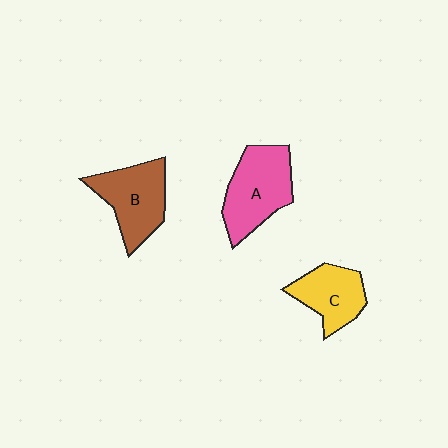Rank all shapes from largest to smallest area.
From largest to smallest: A (pink), B (brown), C (yellow).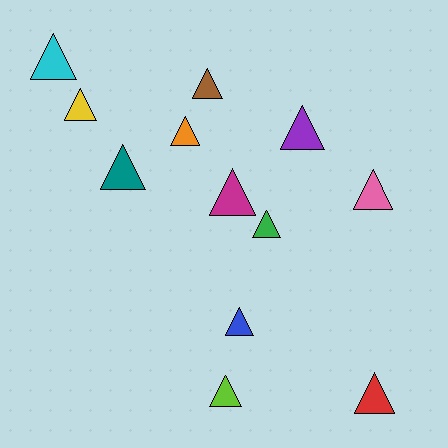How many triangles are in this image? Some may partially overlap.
There are 12 triangles.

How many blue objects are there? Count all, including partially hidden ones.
There is 1 blue object.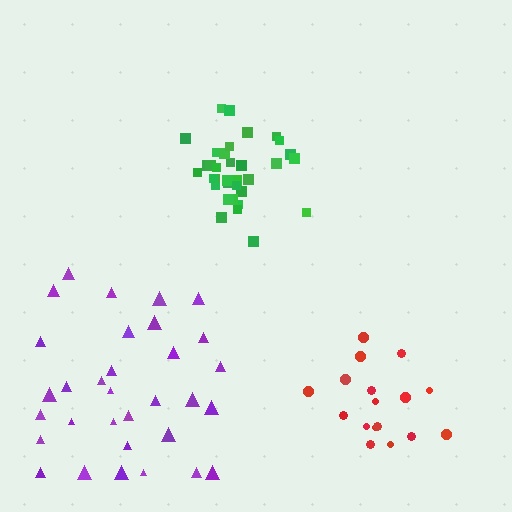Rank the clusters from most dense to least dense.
green, red, purple.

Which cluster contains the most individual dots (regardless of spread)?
Green (35).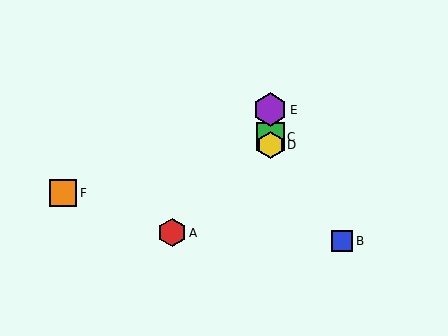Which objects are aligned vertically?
Objects C, D, E are aligned vertically.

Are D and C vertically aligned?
Yes, both are at x≈270.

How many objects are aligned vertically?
3 objects (C, D, E) are aligned vertically.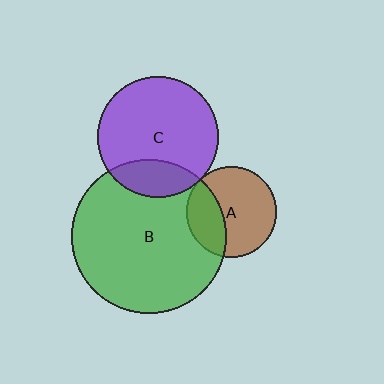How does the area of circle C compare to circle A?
Approximately 1.8 times.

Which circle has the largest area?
Circle B (green).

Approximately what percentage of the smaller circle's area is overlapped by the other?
Approximately 35%.